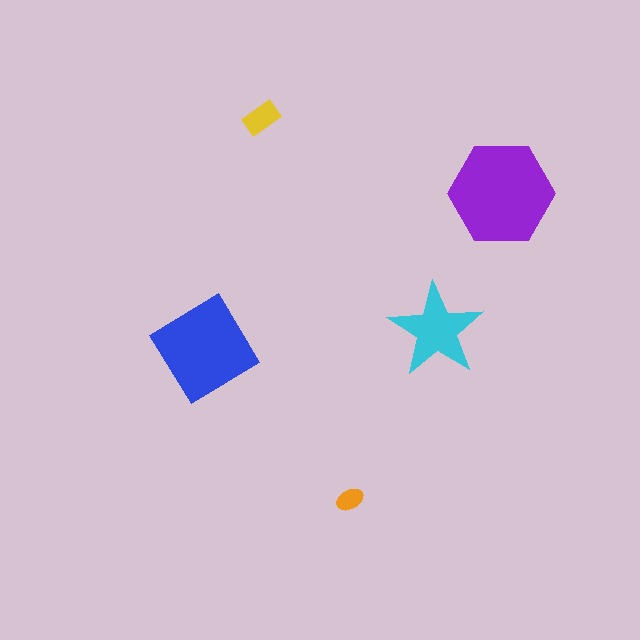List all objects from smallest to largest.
The orange ellipse, the yellow rectangle, the cyan star, the blue diamond, the purple hexagon.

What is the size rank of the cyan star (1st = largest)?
3rd.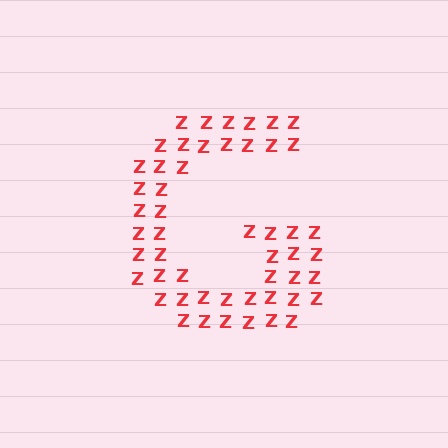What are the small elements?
The small elements are letter Z's.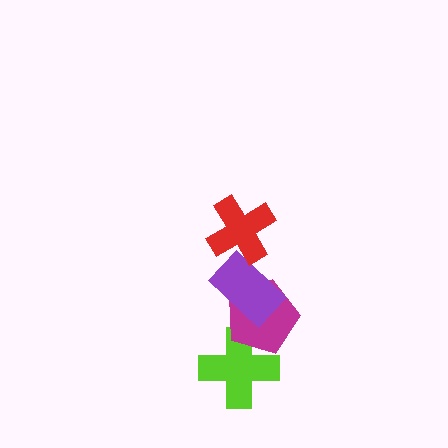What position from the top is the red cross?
The red cross is 1st from the top.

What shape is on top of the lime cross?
The magenta pentagon is on top of the lime cross.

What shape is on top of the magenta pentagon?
The purple rectangle is on top of the magenta pentagon.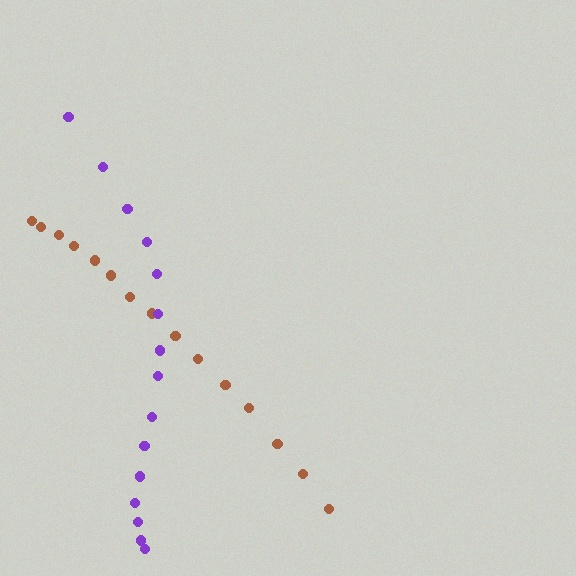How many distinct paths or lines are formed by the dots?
There are 2 distinct paths.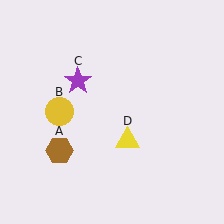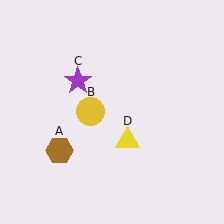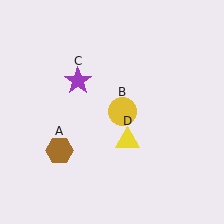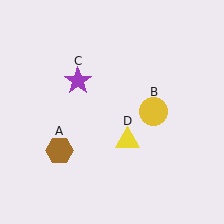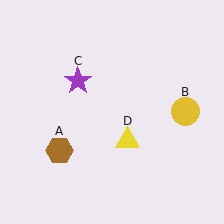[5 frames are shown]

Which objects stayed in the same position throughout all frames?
Brown hexagon (object A) and purple star (object C) and yellow triangle (object D) remained stationary.